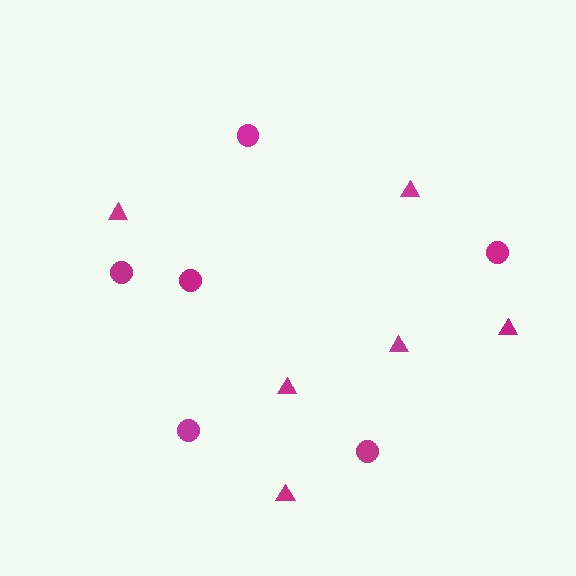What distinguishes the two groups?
There are 2 groups: one group of circles (6) and one group of triangles (6).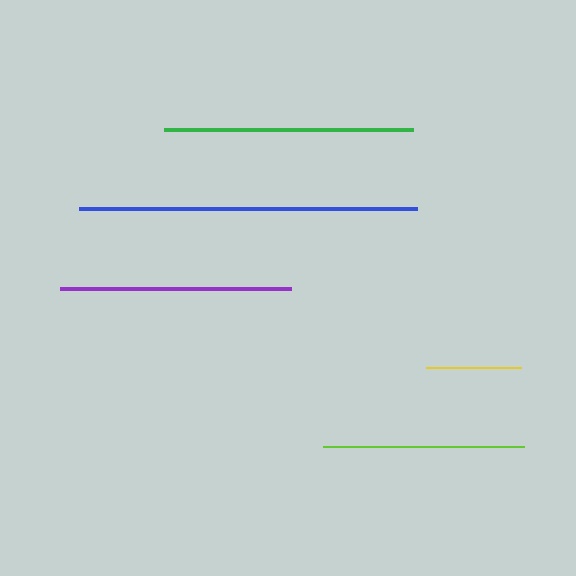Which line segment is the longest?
The blue line is the longest at approximately 338 pixels.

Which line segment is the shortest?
The yellow line is the shortest at approximately 95 pixels.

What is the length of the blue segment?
The blue segment is approximately 338 pixels long.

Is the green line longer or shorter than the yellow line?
The green line is longer than the yellow line.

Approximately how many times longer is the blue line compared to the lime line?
The blue line is approximately 1.7 times the length of the lime line.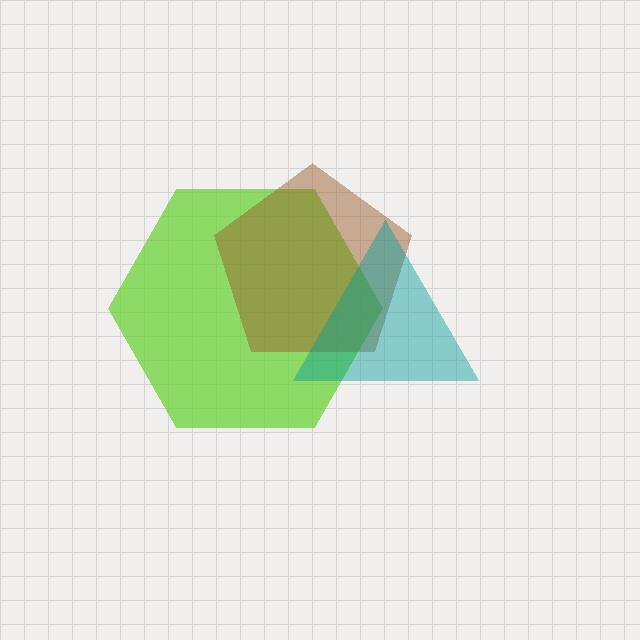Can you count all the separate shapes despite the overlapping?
Yes, there are 3 separate shapes.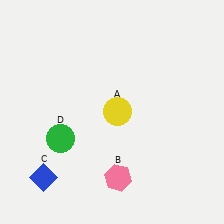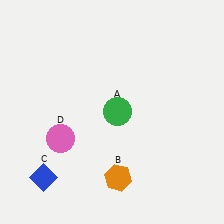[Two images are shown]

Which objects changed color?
A changed from yellow to green. B changed from pink to orange. D changed from green to pink.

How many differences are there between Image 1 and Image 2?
There are 3 differences between the two images.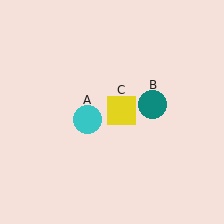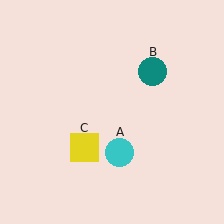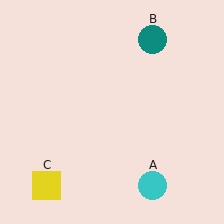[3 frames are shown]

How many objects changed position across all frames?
3 objects changed position: cyan circle (object A), teal circle (object B), yellow square (object C).